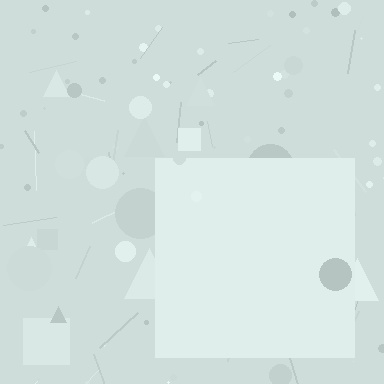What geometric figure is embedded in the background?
A square is embedded in the background.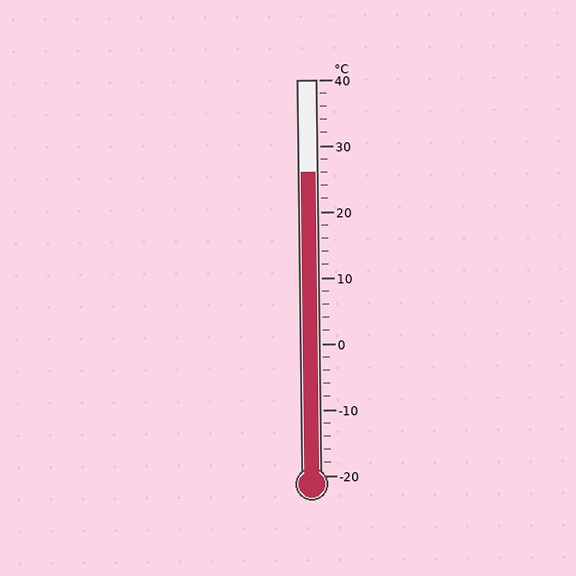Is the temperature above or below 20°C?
The temperature is above 20°C.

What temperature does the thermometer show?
The thermometer shows approximately 26°C.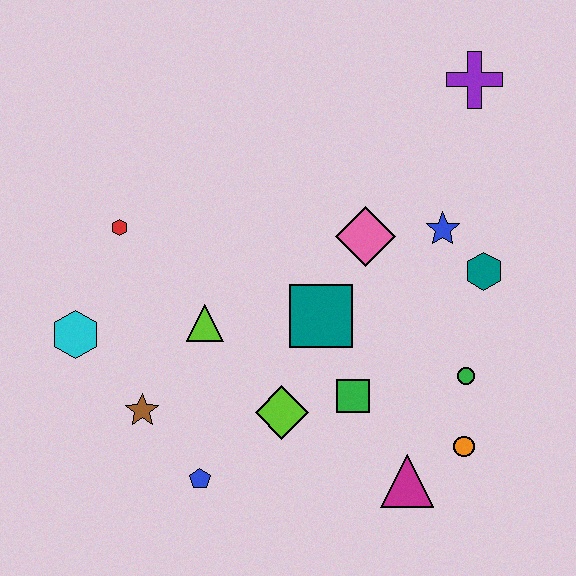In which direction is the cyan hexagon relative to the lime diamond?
The cyan hexagon is to the left of the lime diamond.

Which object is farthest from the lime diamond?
The purple cross is farthest from the lime diamond.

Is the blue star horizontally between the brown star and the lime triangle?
No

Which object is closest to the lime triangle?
The brown star is closest to the lime triangle.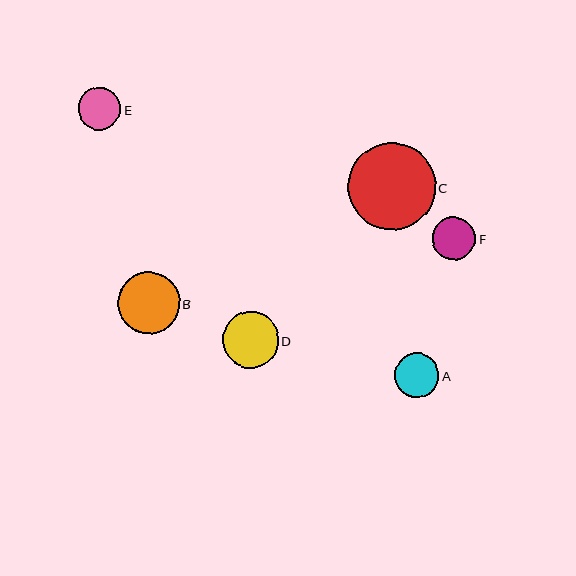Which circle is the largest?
Circle C is the largest with a size of approximately 88 pixels.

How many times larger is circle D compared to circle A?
Circle D is approximately 1.3 times the size of circle A.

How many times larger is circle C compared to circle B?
Circle C is approximately 1.4 times the size of circle B.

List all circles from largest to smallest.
From largest to smallest: C, B, D, A, F, E.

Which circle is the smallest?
Circle E is the smallest with a size of approximately 43 pixels.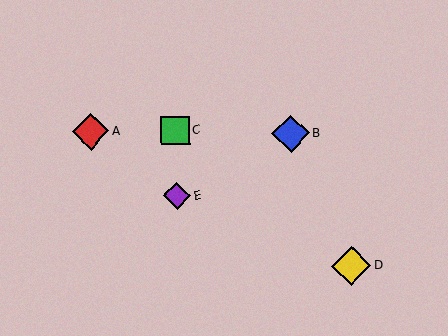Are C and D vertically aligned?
No, C is at x≈175 and D is at x≈351.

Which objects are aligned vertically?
Objects C, E are aligned vertically.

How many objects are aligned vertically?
2 objects (C, E) are aligned vertically.